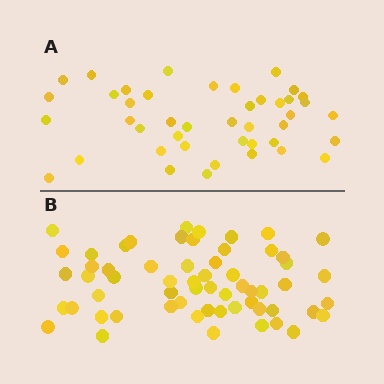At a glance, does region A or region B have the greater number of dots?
Region B (the bottom region) has more dots.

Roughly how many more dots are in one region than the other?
Region B has approximately 15 more dots than region A.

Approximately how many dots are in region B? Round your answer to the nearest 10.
About 60 dots.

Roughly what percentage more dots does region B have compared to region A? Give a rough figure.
About 40% more.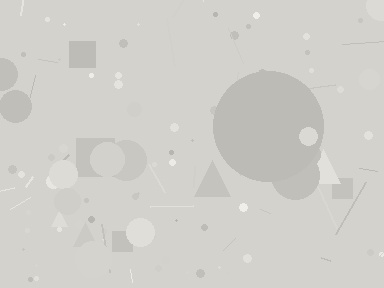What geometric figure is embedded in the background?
A circle is embedded in the background.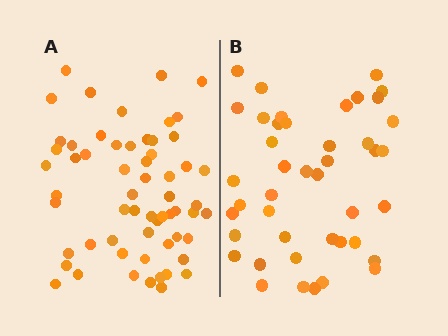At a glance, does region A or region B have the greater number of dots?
Region A (the left region) has more dots.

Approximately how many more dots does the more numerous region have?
Region A has approximately 15 more dots than region B.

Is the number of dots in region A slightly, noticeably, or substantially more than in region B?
Region A has noticeably more, but not dramatically so. The ratio is roughly 1.4 to 1.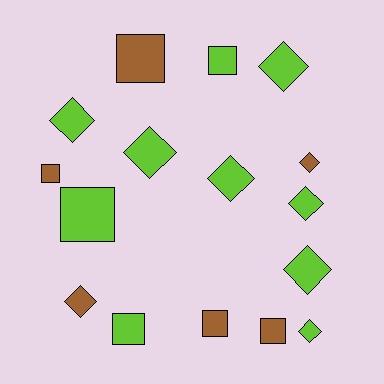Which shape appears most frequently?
Diamond, with 9 objects.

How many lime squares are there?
There are 3 lime squares.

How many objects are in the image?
There are 16 objects.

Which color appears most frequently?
Lime, with 10 objects.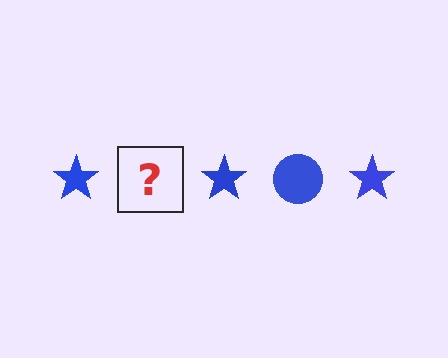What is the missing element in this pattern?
The missing element is a blue circle.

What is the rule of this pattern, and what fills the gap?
The rule is that the pattern cycles through star, circle shapes in blue. The gap should be filled with a blue circle.